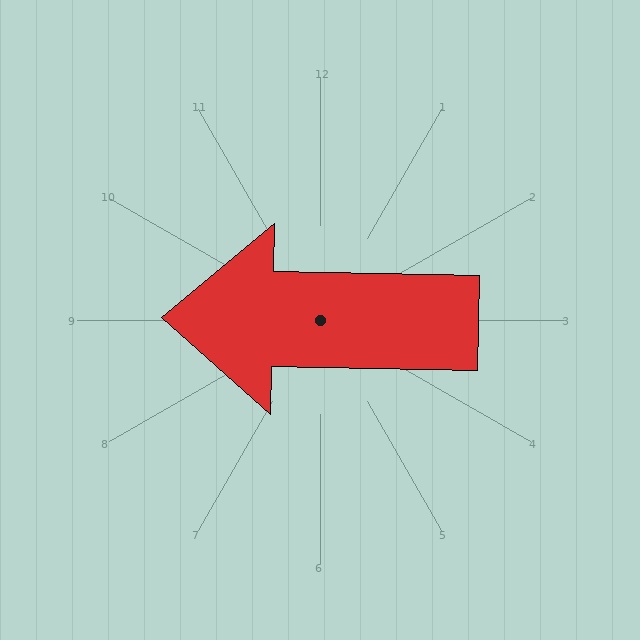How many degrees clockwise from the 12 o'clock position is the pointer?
Approximately 271 degrees.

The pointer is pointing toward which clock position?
Roughly 9 o'clock.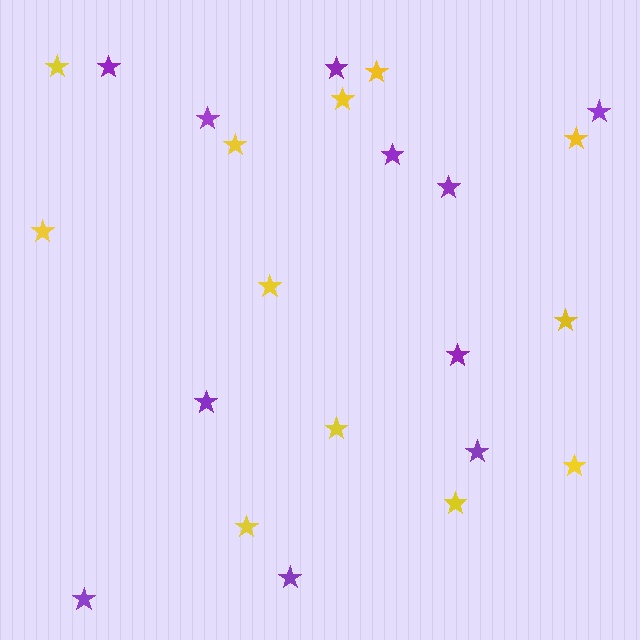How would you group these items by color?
There are 2 groups: one group of yellow stars (12) and one group of purple stars (11).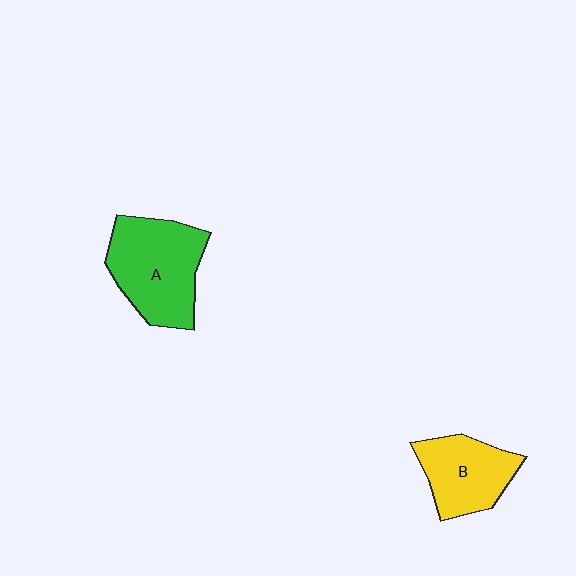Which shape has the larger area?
Shape A (green).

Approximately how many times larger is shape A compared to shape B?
Approximately 1.4 times.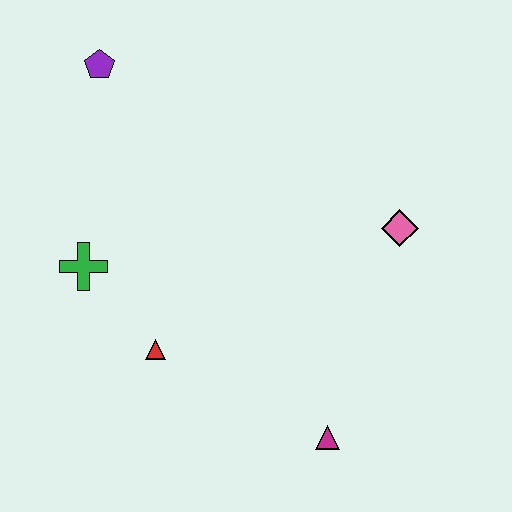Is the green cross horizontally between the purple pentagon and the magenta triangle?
No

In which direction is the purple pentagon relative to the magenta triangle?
The purple pentagon is above the magenta triangle.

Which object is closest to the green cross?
The red triangle is closest to the green cross.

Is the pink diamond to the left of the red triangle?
No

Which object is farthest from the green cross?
The pink diamond is farthest from the green cross.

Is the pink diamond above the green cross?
Yes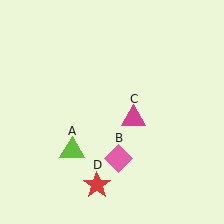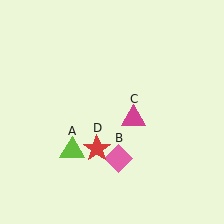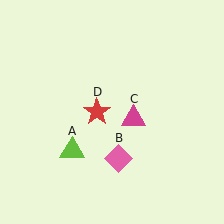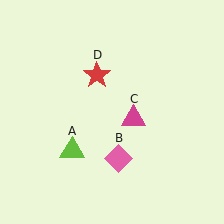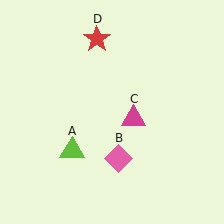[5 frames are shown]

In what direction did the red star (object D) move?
The red star (object D) moved up.